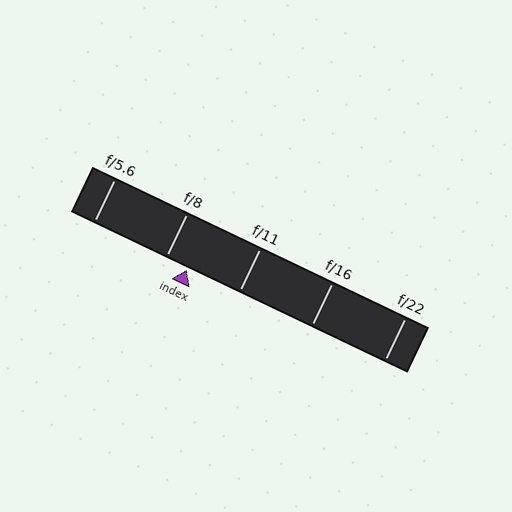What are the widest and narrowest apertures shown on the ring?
The widest aperture shown is f/5.6 and the narrowest is f/22.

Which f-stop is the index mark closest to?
The index mark is closest to f/8.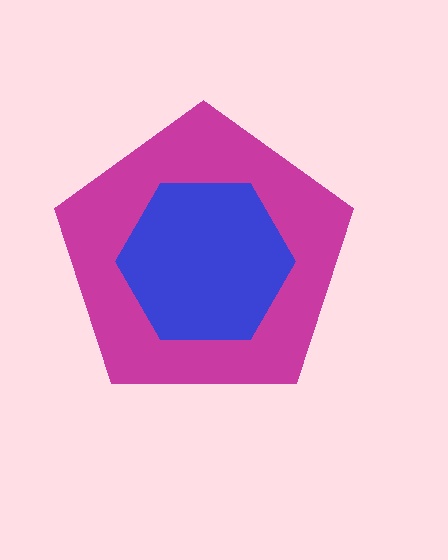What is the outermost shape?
The magenta pentagon.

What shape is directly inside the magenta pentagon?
The blue hexagon.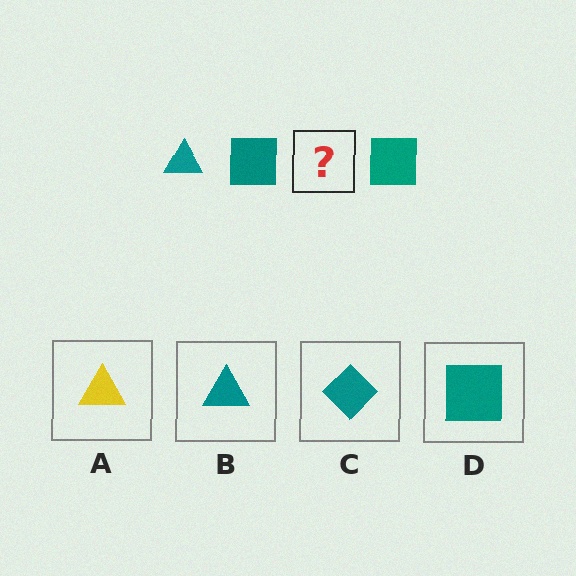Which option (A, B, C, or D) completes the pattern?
B.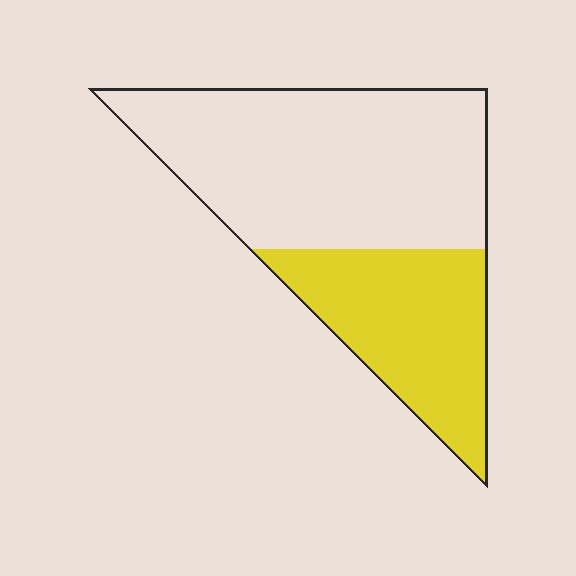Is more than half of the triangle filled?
No.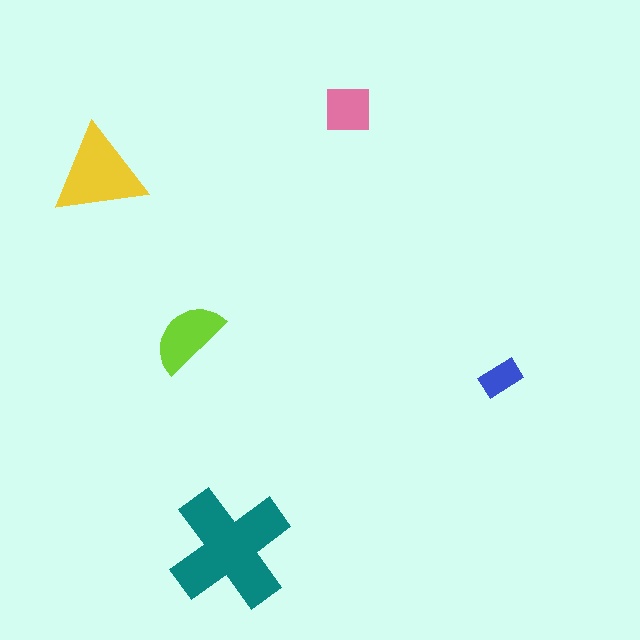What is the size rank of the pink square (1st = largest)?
4th.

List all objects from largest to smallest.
The teal cross, the yellow triangle, the lime semicircle, the pink square, the blue rectangle.